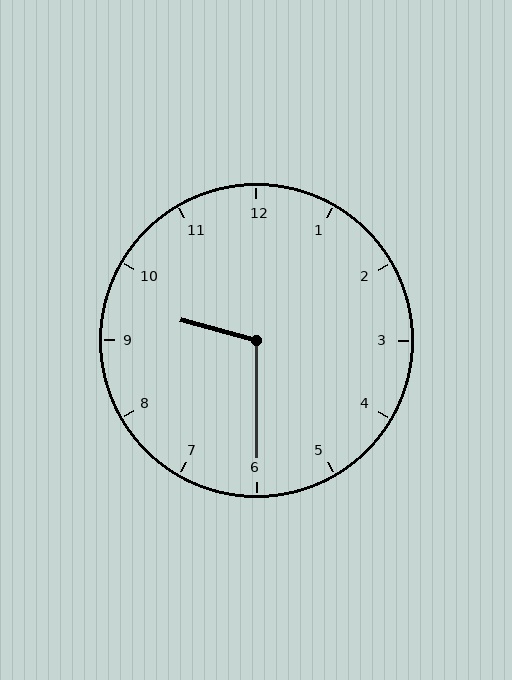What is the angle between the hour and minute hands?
Approximately 105 degrees.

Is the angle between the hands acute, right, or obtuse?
It is obtuse.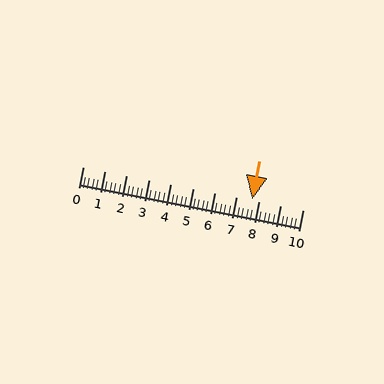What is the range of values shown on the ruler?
The ruler shows values from 0 to 10.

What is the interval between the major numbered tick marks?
The major tick marks are spaced 1 units apart.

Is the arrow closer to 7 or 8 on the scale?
The arrow is closer to 8.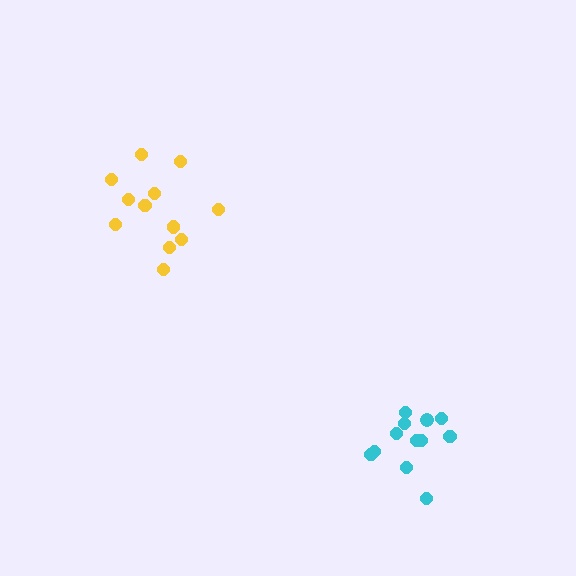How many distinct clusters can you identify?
There are 2 distinct clusters.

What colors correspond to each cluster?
The clusters are colored: yellow, cyan.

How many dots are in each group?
Group 1: 12 dots, Group 2: 12 dots (24 total).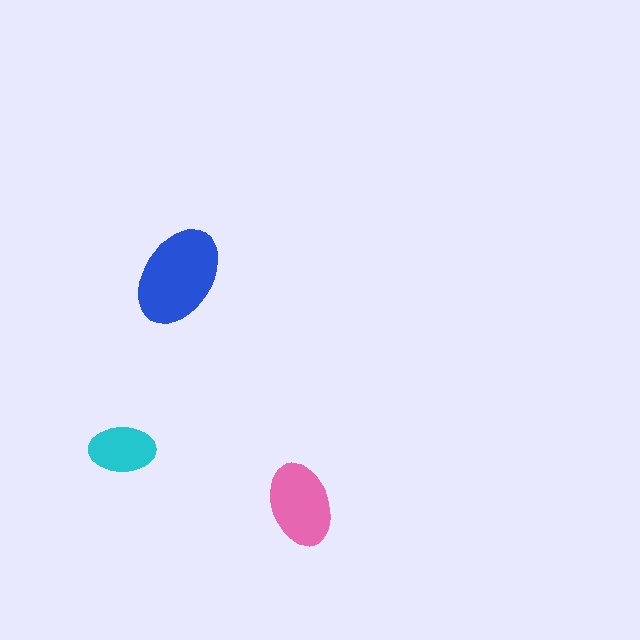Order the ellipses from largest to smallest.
the blue one, the pink one, the cyan one.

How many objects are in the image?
There are 3 objects in the image.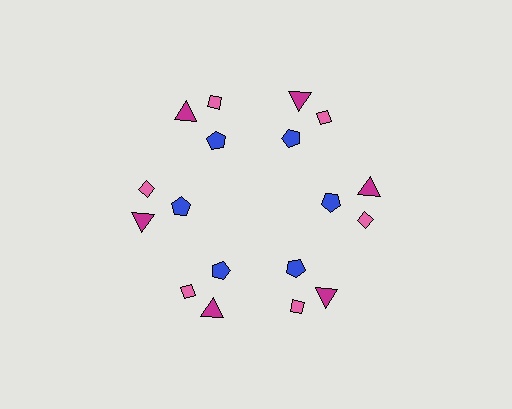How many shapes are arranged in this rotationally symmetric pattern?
There are 18 shapes, arranged in 6 groups of 3.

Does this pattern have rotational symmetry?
Yes, this pattern has 6-fold rotational symmetry. It looks the same after rotating 60 degrees around the center.